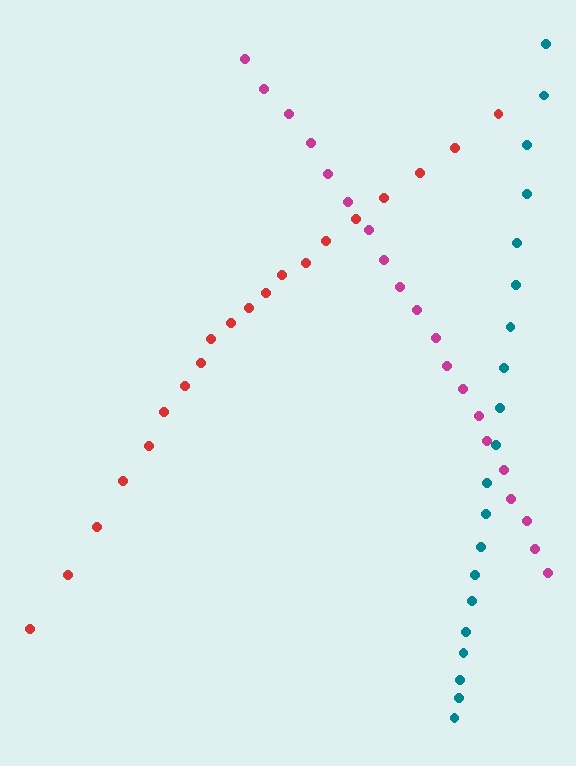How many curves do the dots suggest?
There are 3 distinct paths.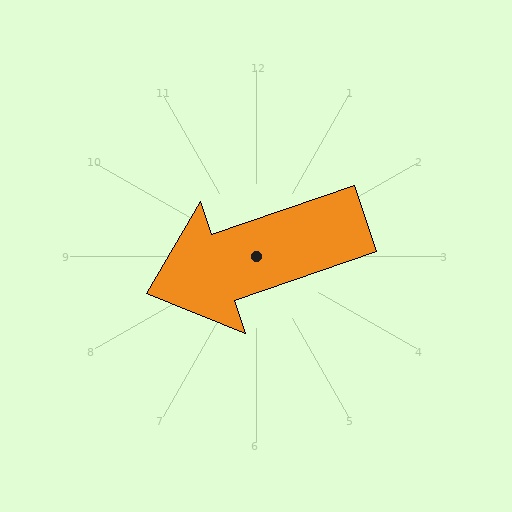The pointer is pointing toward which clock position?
Roughly 8 o'clock.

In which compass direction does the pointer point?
West.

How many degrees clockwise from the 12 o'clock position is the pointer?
Approximately 251 degrees.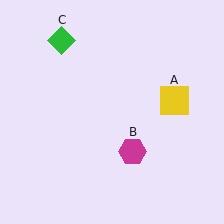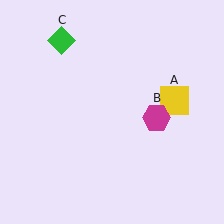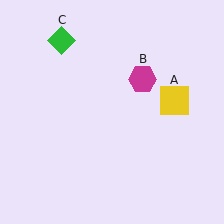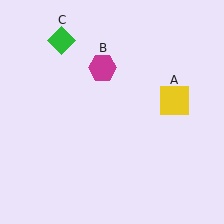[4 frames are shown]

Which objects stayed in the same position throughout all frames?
Yellow square (object A) and green diamond (object C) remained stationary.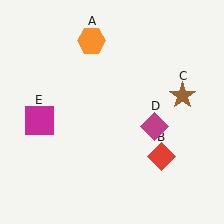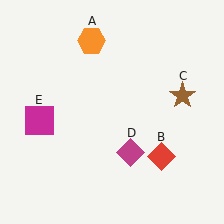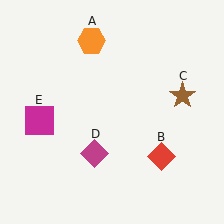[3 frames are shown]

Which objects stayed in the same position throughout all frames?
Orange hexagon (object A) and red diamond (object B) and brown star (object C) and magenta square (object E) remained stationary.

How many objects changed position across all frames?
1 object changed position: magenta diamond (object D).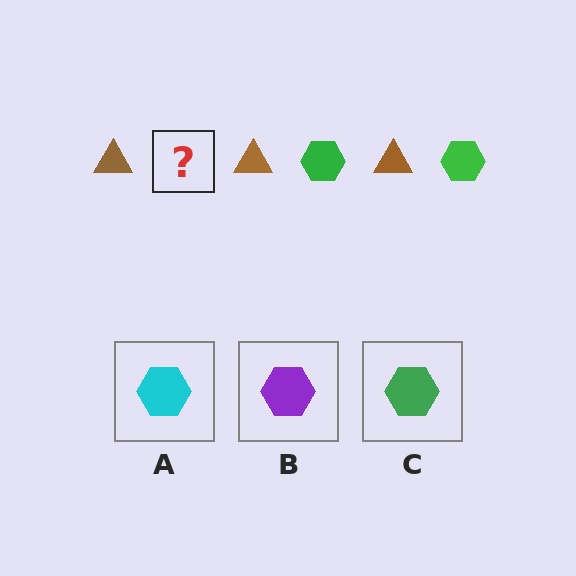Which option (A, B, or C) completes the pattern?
C.